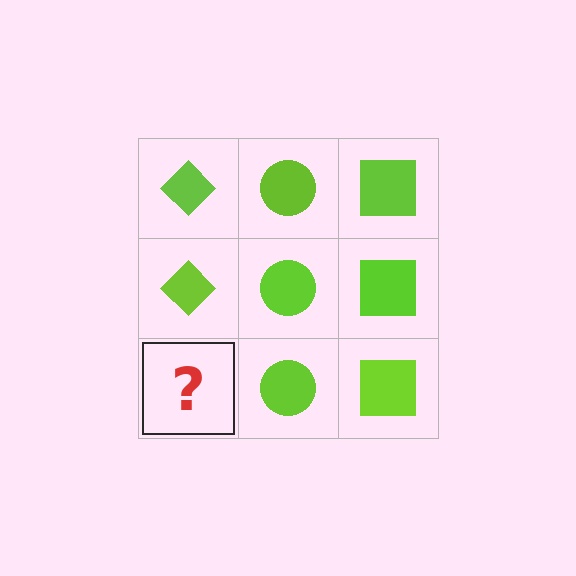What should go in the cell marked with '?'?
The missing cell should contain a lime diamond.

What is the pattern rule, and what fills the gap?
The rule is that each column has a consistent shape. The gap should be filled with a lime diamond.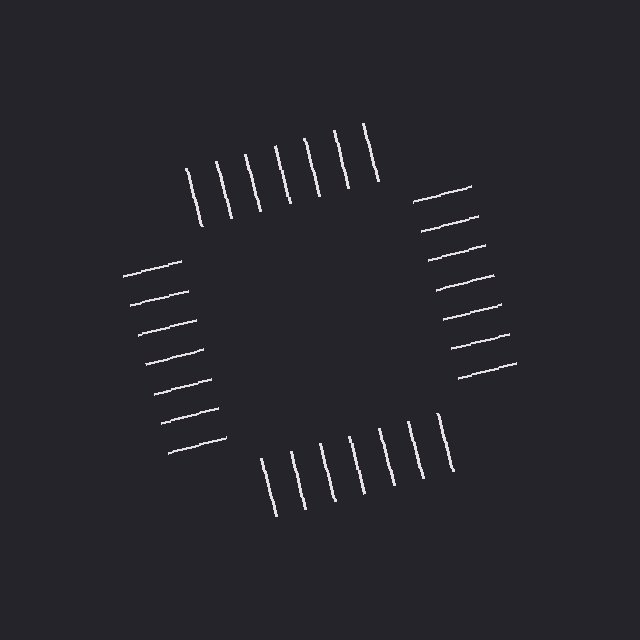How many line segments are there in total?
28 — 7 along each of the 4 edges.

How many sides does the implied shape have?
4 sides — the line-ends trace a square.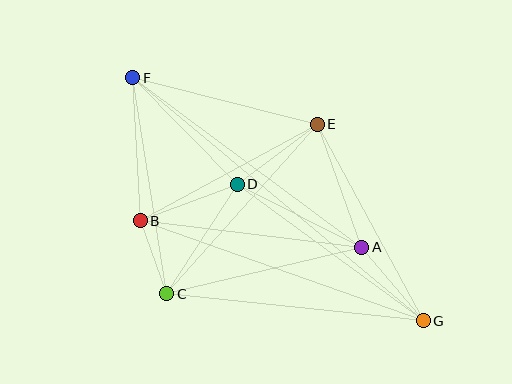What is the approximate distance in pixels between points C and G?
The distance between C and G is approximately 258 pixels.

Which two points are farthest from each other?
Points F and G are farthest from each other.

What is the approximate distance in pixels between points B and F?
The distance between B and F is approximately 143 pixels.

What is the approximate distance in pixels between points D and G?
The distance between D and G is approximately 231 pixels.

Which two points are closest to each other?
Points B and C are closest to each other.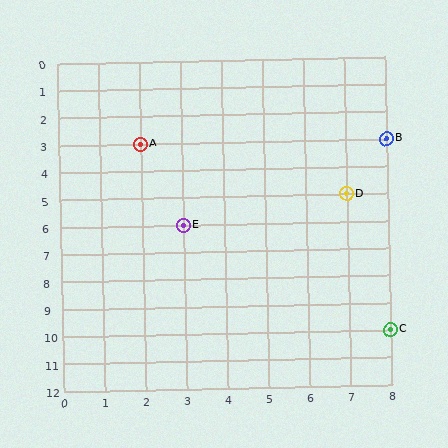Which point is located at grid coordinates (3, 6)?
Point E is at (3, 6).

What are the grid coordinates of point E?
Point E is at grid coordinates (3, 6).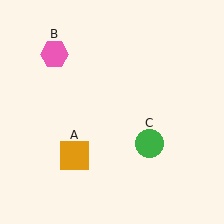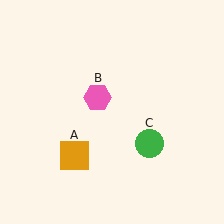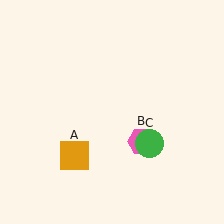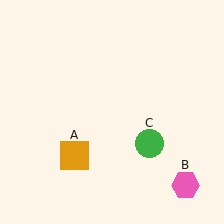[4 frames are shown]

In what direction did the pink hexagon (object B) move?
The pink hexagon (object B) moved down and to the right.